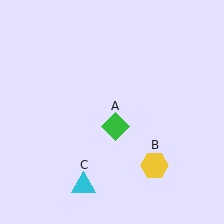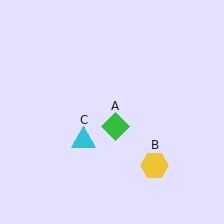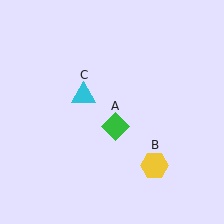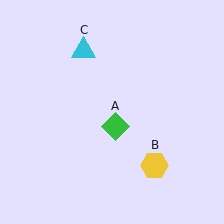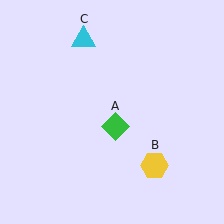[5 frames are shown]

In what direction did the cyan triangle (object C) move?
The cyan triangle (object C) moved up.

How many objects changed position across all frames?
1 object changed position: cyan triangle (object C).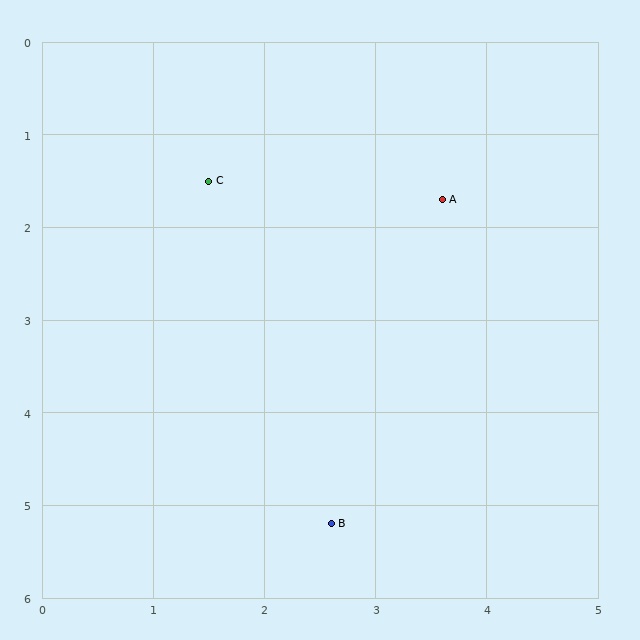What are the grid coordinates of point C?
Point C is at approximately (1.5, 1.5).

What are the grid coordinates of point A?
Point A is at approximately (3.6, 1.7).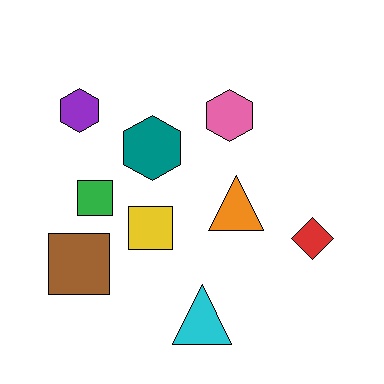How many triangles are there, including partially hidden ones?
There are 2 triangles.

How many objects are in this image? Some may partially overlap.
There are 9 objects.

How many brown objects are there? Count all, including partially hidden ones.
There is 1 brown object.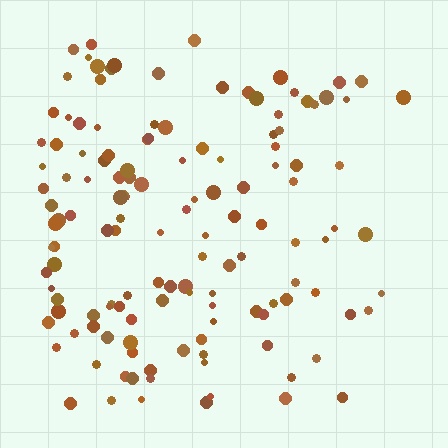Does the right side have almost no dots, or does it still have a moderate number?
Still a moderate number, just noticeably fewer than the left.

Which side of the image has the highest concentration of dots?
The left.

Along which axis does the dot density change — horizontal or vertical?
Horizontal.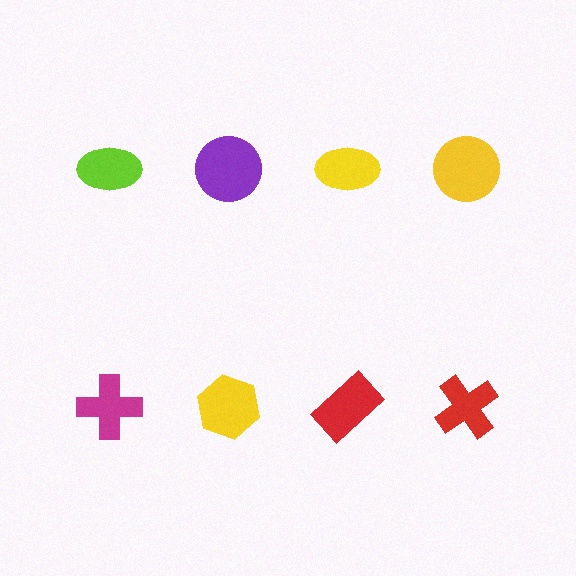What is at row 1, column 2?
A purple circle.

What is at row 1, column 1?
A lime ellipse.